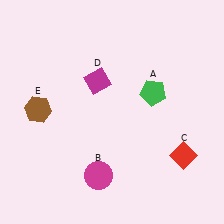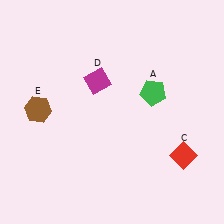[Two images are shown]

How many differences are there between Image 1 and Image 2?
There is 1 difference between the two images.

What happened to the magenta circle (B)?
The magenta circle (B) was removed in Image 2. It was in the bottom-left area of Image 1.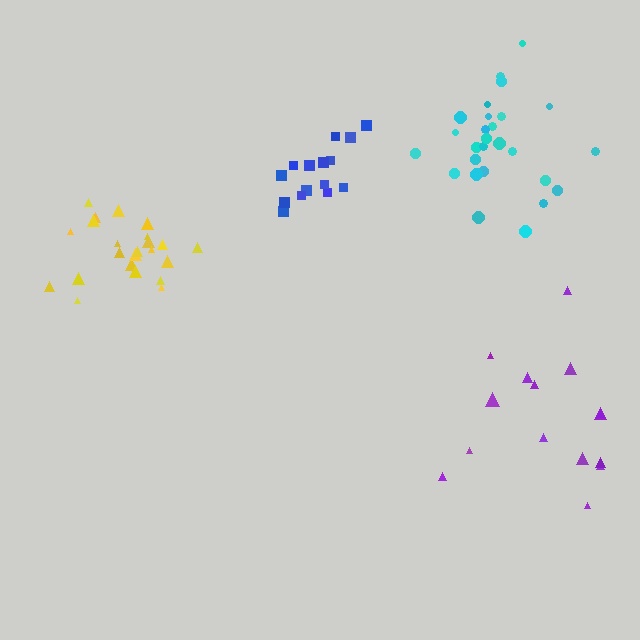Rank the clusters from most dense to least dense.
blue, yellow, cyan, purple.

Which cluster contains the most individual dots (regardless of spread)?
Cyan (27).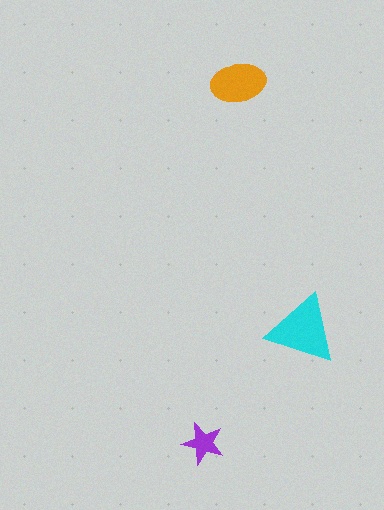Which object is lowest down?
The purple star is bottommost.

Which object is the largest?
The cyan triangle.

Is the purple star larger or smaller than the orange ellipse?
Smaller.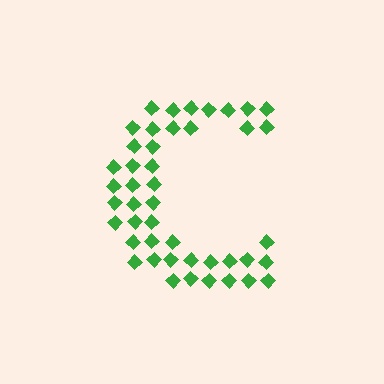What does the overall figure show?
The overall figure shows the letter C.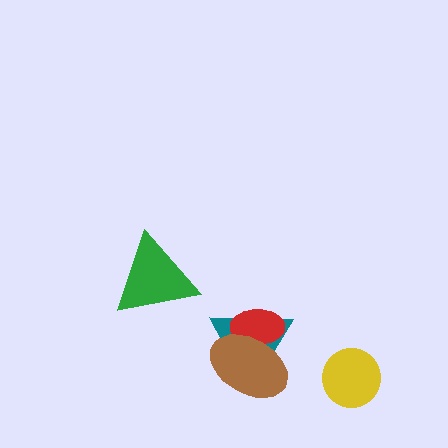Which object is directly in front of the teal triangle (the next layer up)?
The red ellipse is directly in front of the teal triangle.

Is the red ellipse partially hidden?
Yes, it is partially covered by another shape.